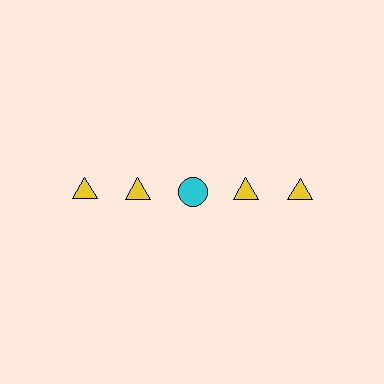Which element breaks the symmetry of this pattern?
The cyan circle in the top row, center column breaks the symmetry. All other shapes are yellow triangles.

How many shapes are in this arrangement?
There are 5 shapes arranged in a grid pattern.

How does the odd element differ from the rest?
It differs in both color (cyan instead of yellow) and shape (circle instead of triangle).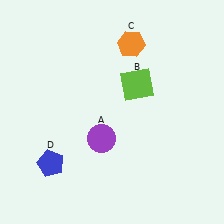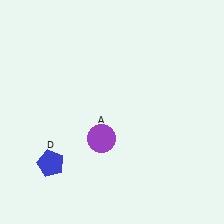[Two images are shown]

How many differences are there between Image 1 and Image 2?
There are 2 differences between the two images.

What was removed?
The lime square (B), the orange hexagon (C) were removed in Image 2.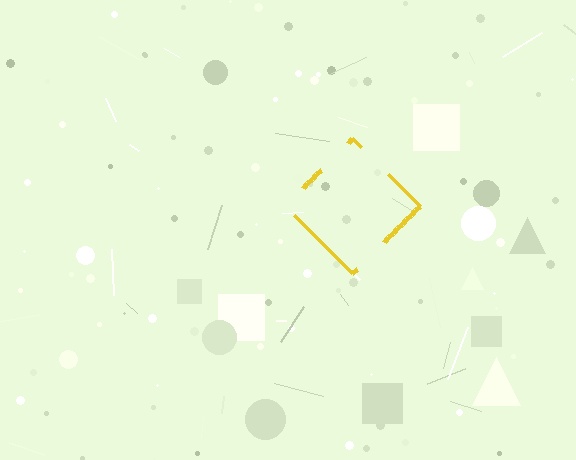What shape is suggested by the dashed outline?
The dashed outline suggests a diamond.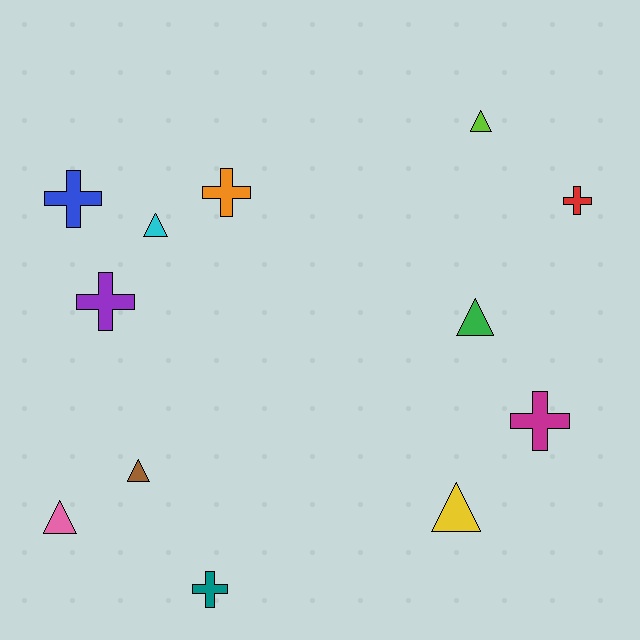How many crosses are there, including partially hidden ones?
There are 6 crosses.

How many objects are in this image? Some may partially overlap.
There are 12 objects.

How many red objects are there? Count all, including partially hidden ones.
There is 1 red object.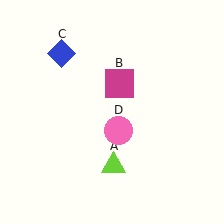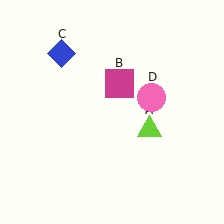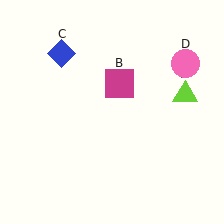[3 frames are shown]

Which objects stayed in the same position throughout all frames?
Magenta square (object B) and blue diamond (object C) remained stationary.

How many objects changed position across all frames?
2 objects changed position: lime triangle (object A), pink circle (object D).